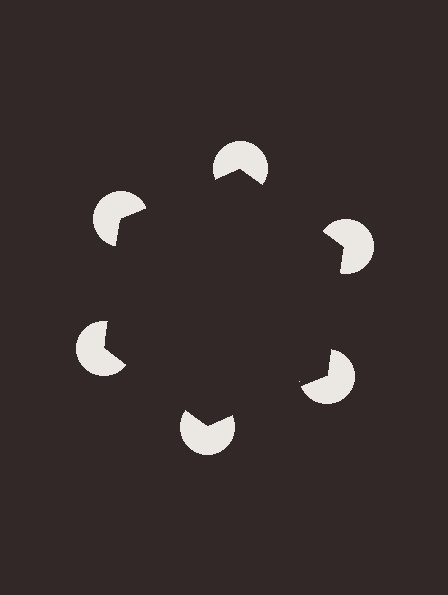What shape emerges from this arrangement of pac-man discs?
An illusory hexagon — its edges are inferred from the aligned wedge cuts in the pac-man discs, not physically drawn.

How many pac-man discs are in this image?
There are 6 — one at each vertex of the illusory hexagon.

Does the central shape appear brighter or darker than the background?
It typically appears slightly darker than the background, even though no actual brightness change is drawn.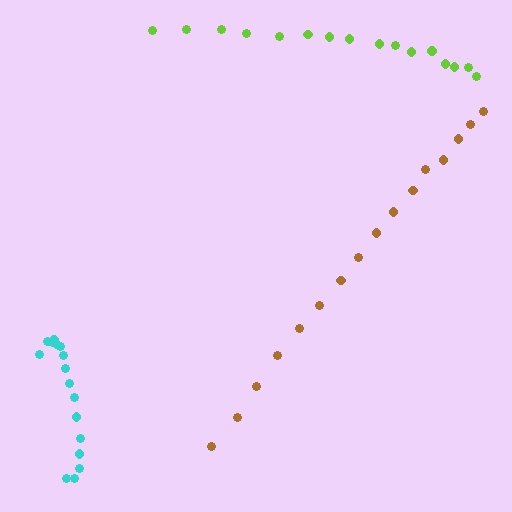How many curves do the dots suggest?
There are 3 distinct paths.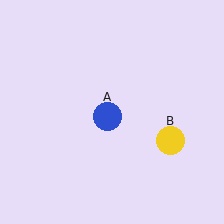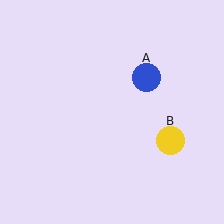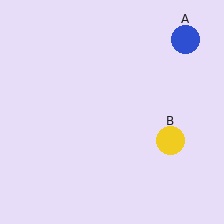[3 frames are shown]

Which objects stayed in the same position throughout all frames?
Yellow circle (object B) remained stationary.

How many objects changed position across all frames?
1 object changed position: blue circle (object A).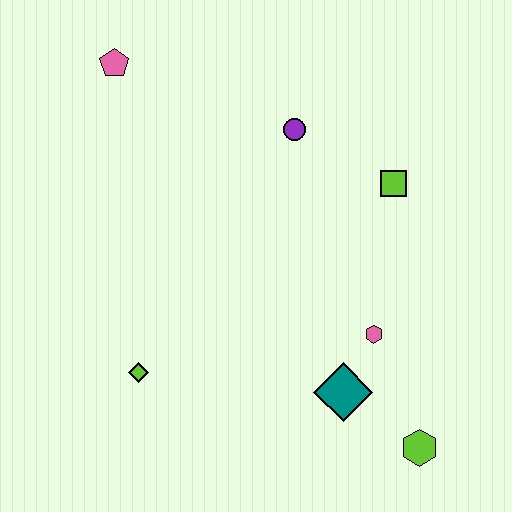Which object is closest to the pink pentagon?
The purple circle is closest to the pink pentagon.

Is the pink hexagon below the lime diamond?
No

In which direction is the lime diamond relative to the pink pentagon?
The lime diamond is below the pink pentagon.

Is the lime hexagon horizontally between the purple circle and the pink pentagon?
No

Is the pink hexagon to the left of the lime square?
Yes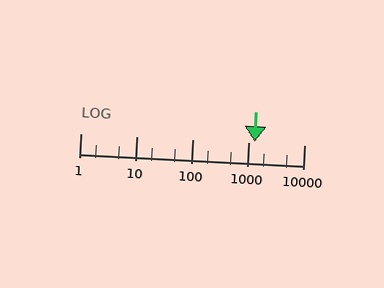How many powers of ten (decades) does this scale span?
The scale spans 4 decades, from 1 to 10000.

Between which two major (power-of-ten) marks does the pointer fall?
The pointer is between 1000 and 10000.